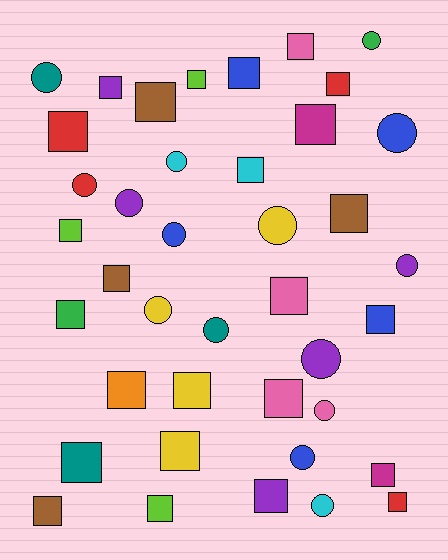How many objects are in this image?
There are 40 objects.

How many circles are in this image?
There are 15 circles.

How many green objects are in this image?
There are 2 green objects.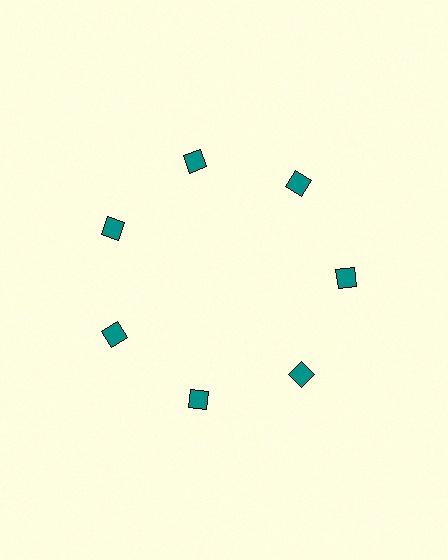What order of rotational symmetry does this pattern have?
This pattern has 7-fold rotational symmetry.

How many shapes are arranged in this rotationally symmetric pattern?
There are 7 shapes, arranged in 7 groups of 1.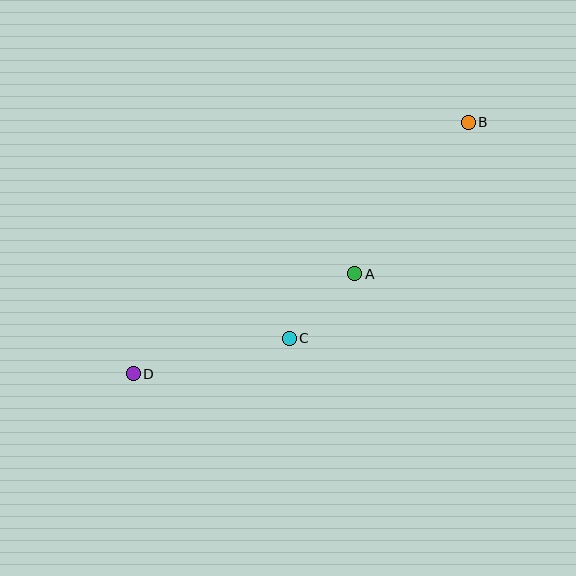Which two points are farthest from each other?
Points B and D are farthest from each other.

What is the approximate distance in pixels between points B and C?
The distance between B and C is approximately 281 pixels.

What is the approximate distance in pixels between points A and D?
The distance between A and D is approximately 243 pixels.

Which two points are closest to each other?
Points A and C are closest to each other.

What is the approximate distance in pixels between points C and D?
The distance between C and D is approximately 160 pixels.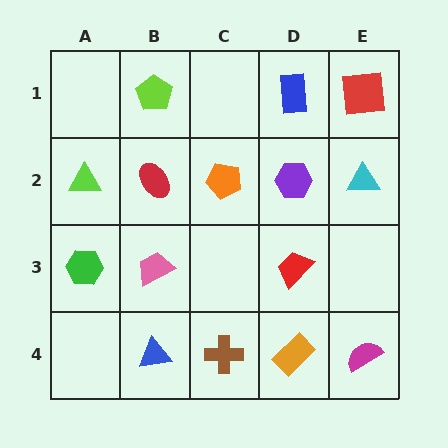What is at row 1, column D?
A blue rectangle.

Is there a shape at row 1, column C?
No, that cell is empty.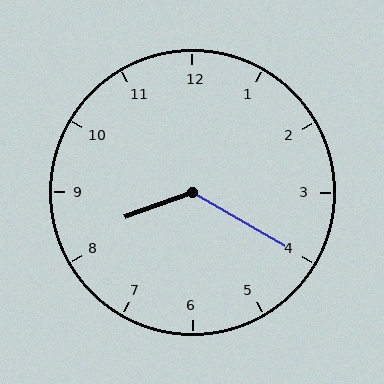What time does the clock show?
8:20.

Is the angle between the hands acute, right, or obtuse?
It is obtuse.